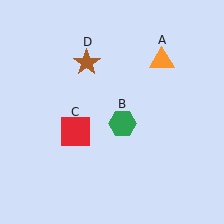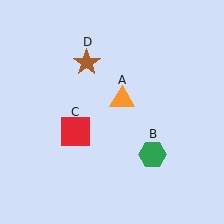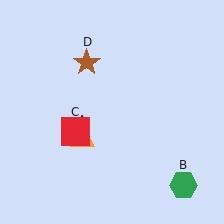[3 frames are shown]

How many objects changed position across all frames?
2 objects changed position: orange triangle (object A), green hexagon (object B).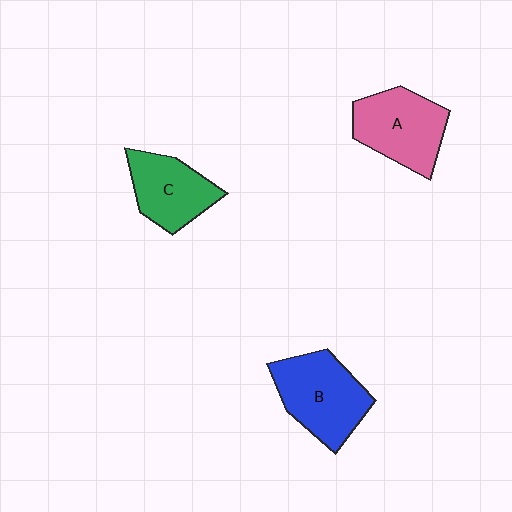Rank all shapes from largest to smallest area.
From largest to smallest: B (blue), A (pink), C (green).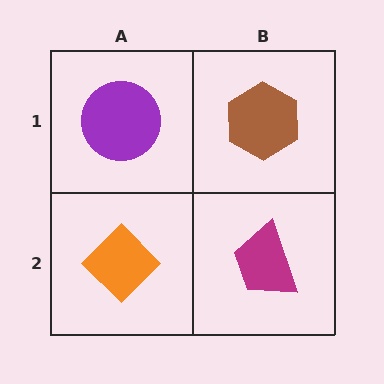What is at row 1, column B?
A brown hexagon.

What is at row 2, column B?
A magenta trapezoid.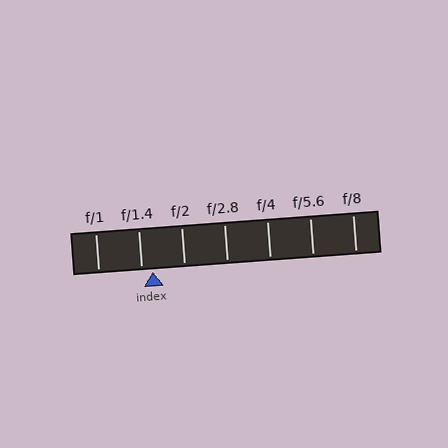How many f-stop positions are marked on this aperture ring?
There are 7 f-stop positions marked.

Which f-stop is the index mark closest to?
The index mark is closest to f/1.4.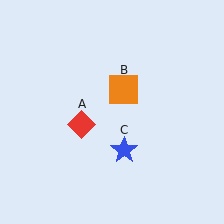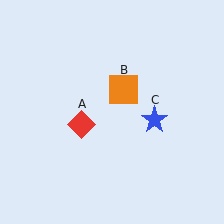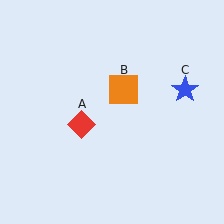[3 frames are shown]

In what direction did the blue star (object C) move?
The blue star (object C) moved up and to the right.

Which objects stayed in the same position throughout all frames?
Red diamond (object A) and orange square (object B) remained stationary.